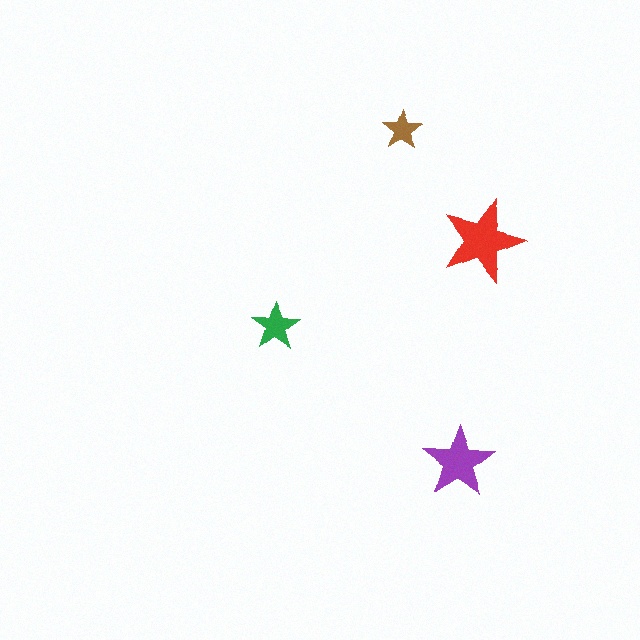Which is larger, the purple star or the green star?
The purple one.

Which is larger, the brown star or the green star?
The green one.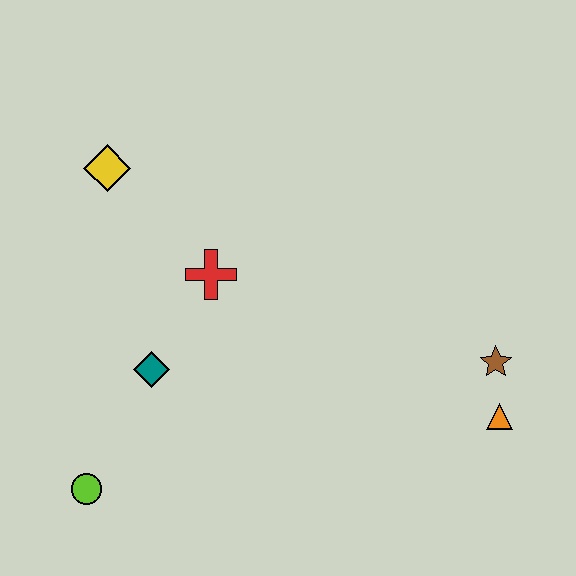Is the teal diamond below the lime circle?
No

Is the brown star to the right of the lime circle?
Yes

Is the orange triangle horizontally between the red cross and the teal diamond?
No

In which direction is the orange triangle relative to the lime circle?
The orange triangle is to the right of the lime circle.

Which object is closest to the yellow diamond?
The red cross is closest to the yellow diamond.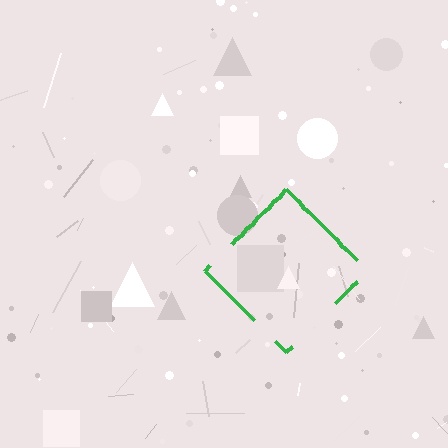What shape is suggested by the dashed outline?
The dashed outline suggests a diamond.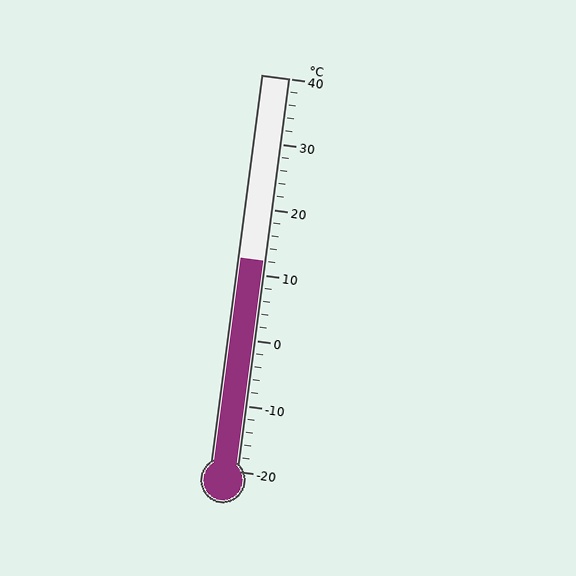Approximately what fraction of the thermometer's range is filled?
The thermometer is filled to approximately 55% of its range.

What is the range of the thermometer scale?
The thermometer scale ranges from -20°C to 40°C.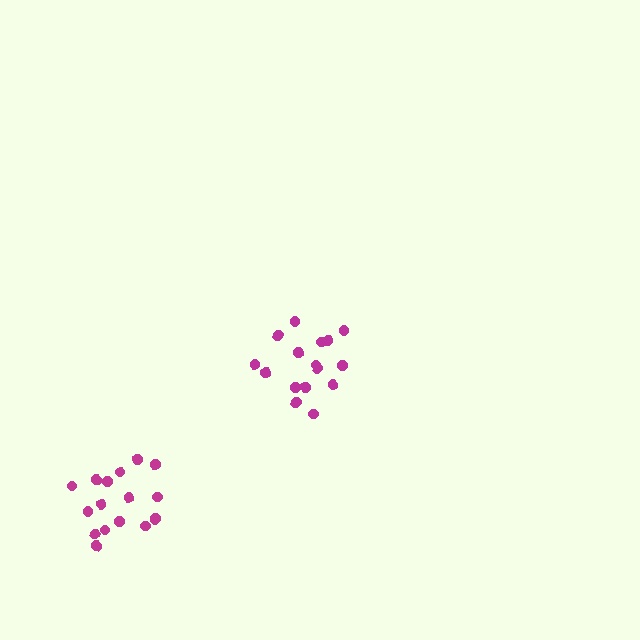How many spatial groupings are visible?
There are 2 spatial groupings.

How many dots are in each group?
Group 1: 16 dots, Group 2: 17 dots (33 total).